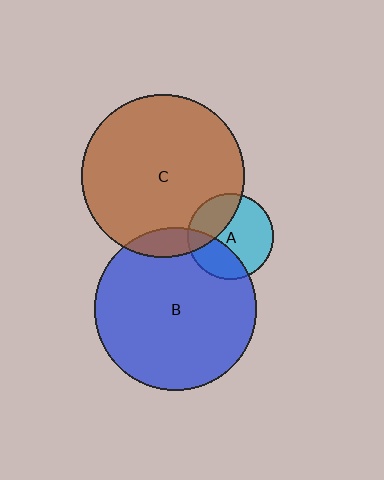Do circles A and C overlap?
Yes.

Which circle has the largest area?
Circle C (brown).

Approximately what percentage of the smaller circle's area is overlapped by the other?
Approximately 30%.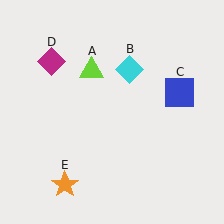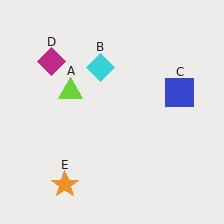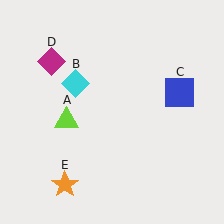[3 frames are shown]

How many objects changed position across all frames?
2 objects changed position: lime triangle (object A), cyan diamond (object B).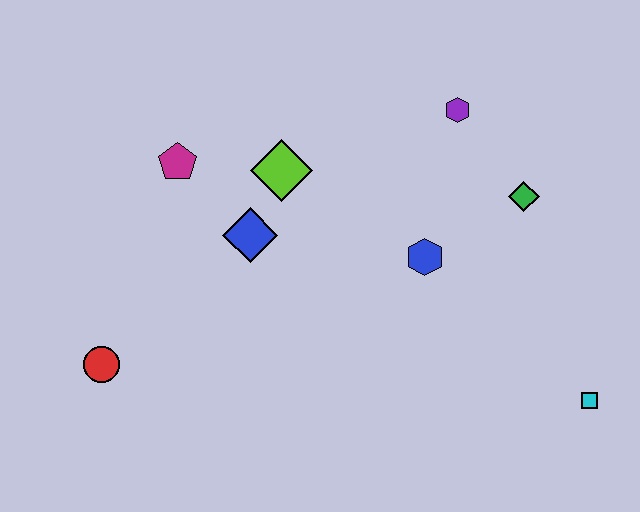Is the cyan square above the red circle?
No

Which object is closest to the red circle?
The blue diamond is closest to the red circle.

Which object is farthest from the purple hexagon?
The red circle is farthest from the purple hexagon.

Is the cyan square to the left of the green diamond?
No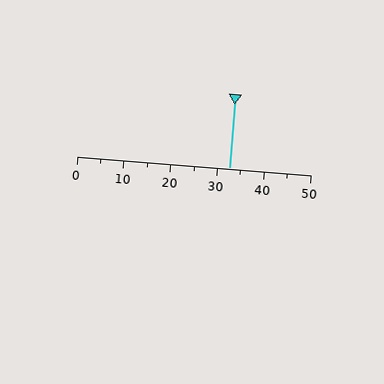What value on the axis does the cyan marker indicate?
The marker indicates approximately 32.5.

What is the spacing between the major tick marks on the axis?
The major ticks are spaced 10 apart.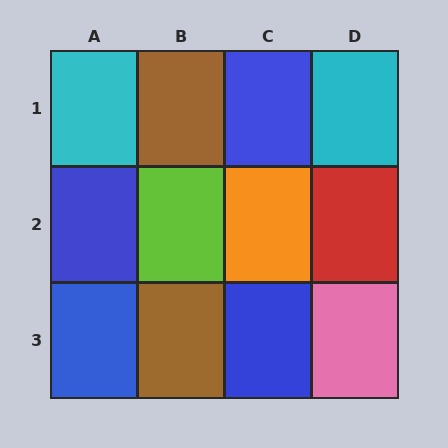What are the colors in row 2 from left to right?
Blue, lime, orange, red.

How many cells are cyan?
2 cells are cyan.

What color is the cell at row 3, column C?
Blue.